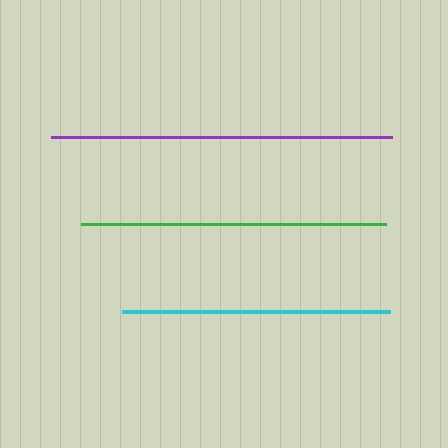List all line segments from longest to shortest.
From longest to shortest: purple, green, cyan.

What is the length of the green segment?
The green segment is approximately 306 pixels long.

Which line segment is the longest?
The purple line is the longest at approximately 341 pixels.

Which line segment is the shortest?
The cyan line is the shortest at approximately 267 pixels.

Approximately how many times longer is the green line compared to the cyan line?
The green line is approximately 1.1 times the length of the cyan line.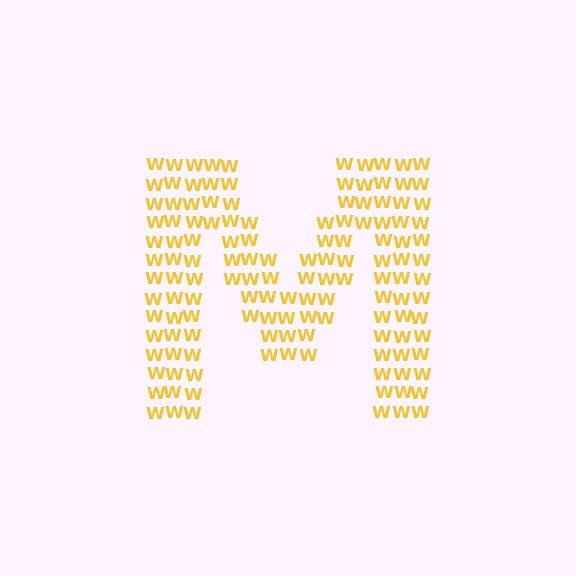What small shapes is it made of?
It is made of small letter W's.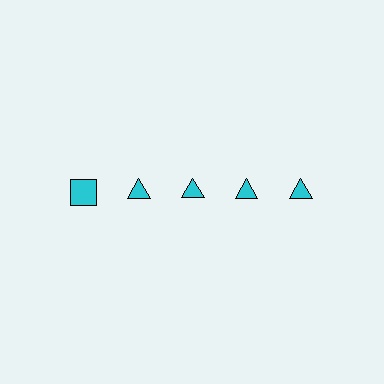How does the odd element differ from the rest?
It has a different shape: square instead of triangle.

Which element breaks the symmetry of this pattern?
The cyan square in the top row, leftmost column breaks the symmetry. All other shapes are cyan triangles.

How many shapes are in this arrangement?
There are 5 shapes arranged in a grid pattern.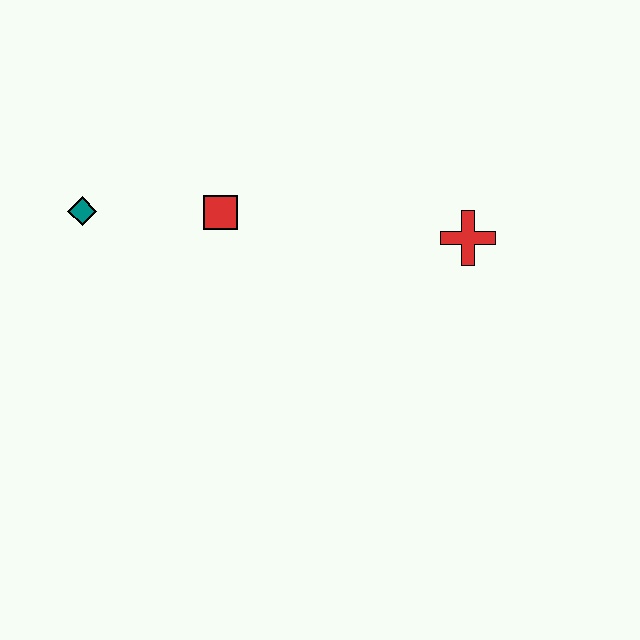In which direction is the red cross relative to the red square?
The red cross is to the right of the red square.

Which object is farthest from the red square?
The red cross is farthest from the red square.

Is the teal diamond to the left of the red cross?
Yes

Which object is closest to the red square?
The teal diamond is closest to the red square.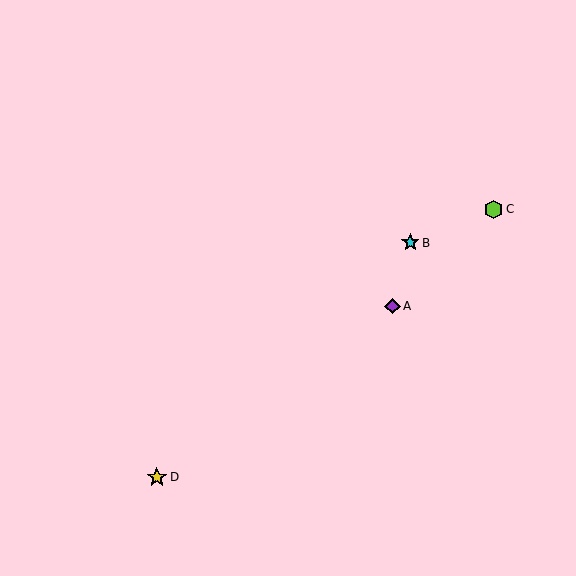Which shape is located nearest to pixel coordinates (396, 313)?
The purple diamond (labeled A) at (392, 306) is nearest to that location.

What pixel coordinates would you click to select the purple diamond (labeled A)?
Click at (392, 306) to select the purple diamond A.